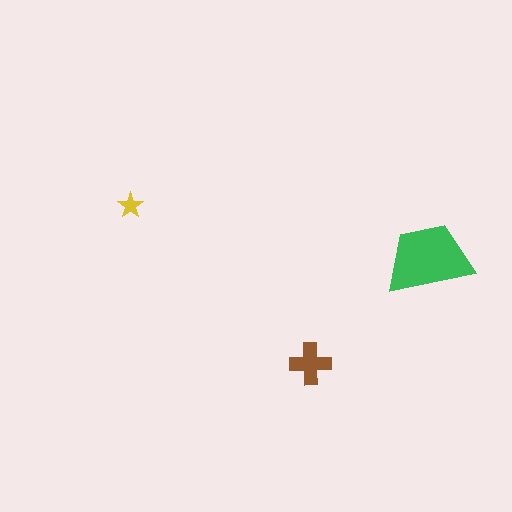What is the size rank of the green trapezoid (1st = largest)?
1st.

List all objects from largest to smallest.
The green trapezoid, the brown cross, the yellow star.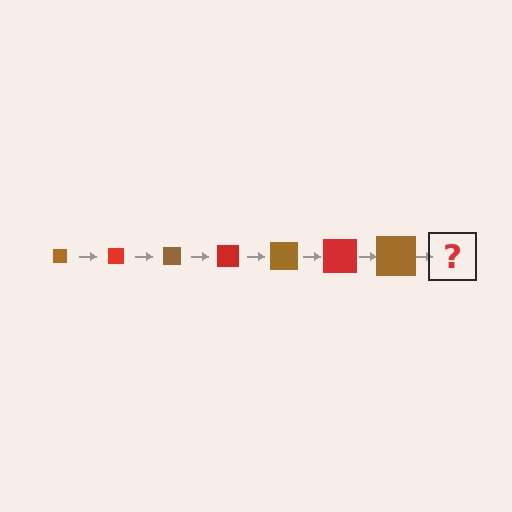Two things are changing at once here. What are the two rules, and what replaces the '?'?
The two rules are that the square grows larger each step and the color cycles through brown and red. The '?' should be a red square, larger than the previous one.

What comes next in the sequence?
The next element should be a red square, larger than the previous one.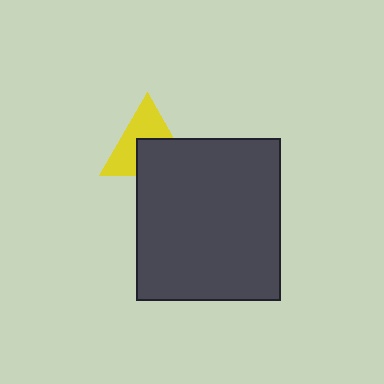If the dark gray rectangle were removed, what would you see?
You would see the complete yellow triangle.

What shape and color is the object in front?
The object in front is a dark gray rectangle.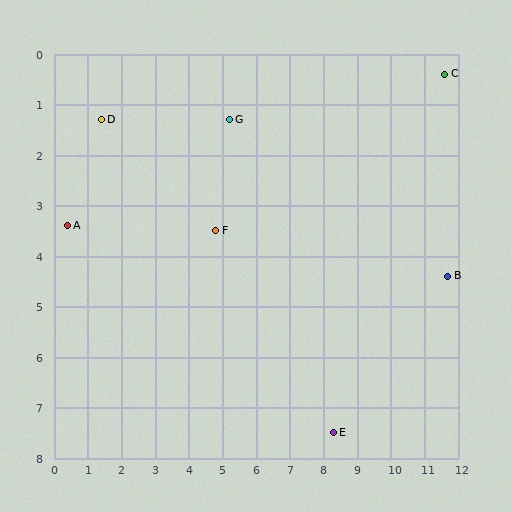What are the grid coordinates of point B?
Point B is at approximately (11.7, 4.4).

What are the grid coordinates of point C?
Point C is at approximately (11.6, 0.4).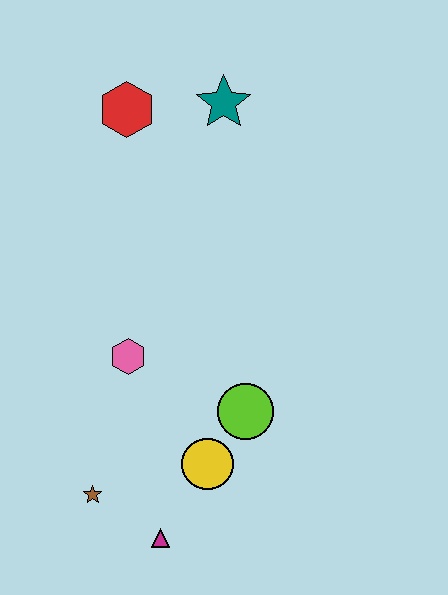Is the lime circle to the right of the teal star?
Yes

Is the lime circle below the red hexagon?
Yes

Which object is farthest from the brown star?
The teal star is farthest from the brown star.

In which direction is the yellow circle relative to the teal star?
The yellow circle is below the teal star.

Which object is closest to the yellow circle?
The lime circle is closest to the yellow circle.